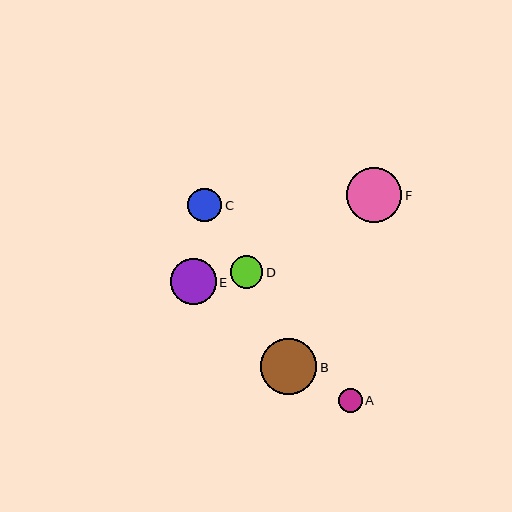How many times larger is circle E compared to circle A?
Circle E is approximately 1.9 times the size of circle A.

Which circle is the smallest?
Circle A is the smallest with a size of approximately 24 pixels.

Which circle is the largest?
Circle B is the largest with a size of approximately 57 pixels.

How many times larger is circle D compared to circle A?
Circle D is approximately 1.4 times the size of circle A.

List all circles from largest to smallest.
From largest to smallest: B, F, E, C, D, A.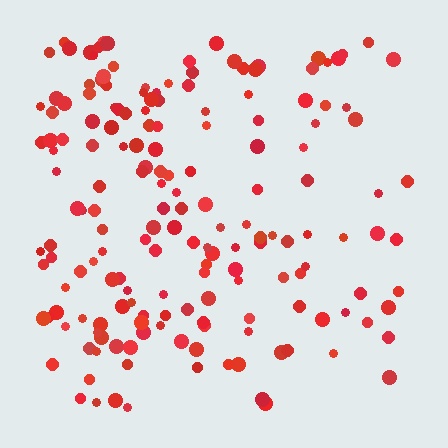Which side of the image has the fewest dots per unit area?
The right.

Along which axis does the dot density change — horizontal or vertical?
Horizontal.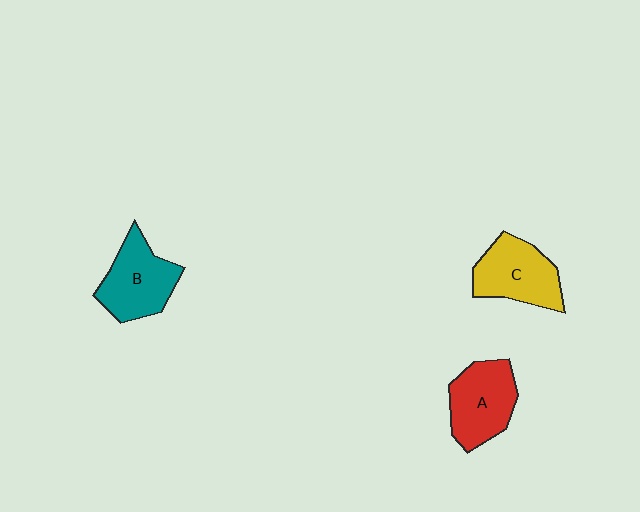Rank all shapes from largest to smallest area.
From largest to smallest: B (teal), C (yellow), A (red).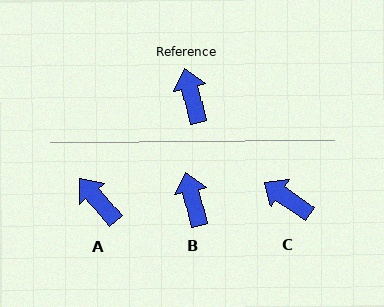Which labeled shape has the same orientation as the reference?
B.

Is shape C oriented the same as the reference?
No, it is off by about 42 degrees.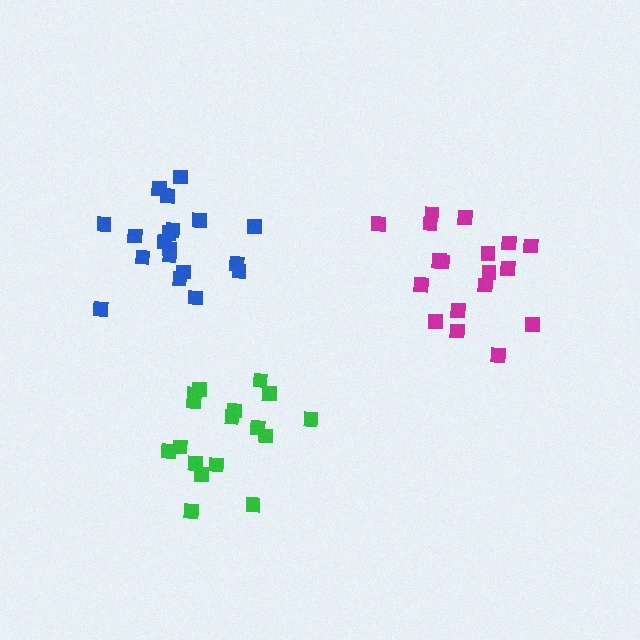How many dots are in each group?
Group 1: 19 dots, Group 2: 17 dots, Group 3: 18 dots (54 total).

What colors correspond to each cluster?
The clusters are colored: blue, green, magenta.